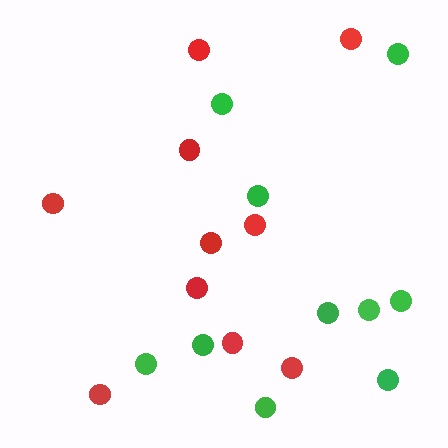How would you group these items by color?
There are 2 groups: one group of green circles (10) and one group of red circles (10).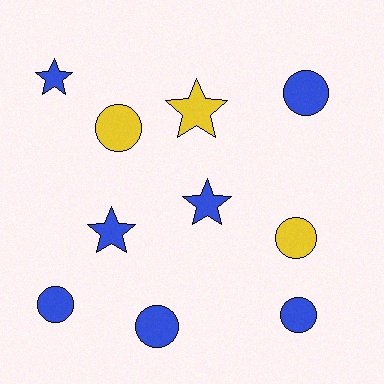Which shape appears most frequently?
Circle, with 6 objects.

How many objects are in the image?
There are 10 objects.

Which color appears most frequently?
Blue, with 7 objects.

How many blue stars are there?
There are 3 blue stars.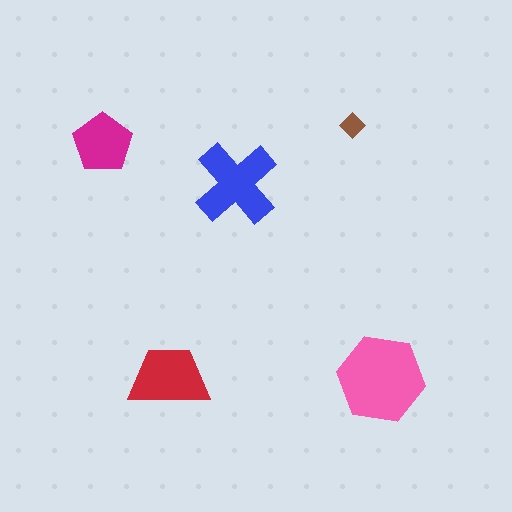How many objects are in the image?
There are 5 objects in the image.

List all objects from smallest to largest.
The brown diamond, the magenta pentagon, the red trapezoid, the blue cross, the pink hexagon.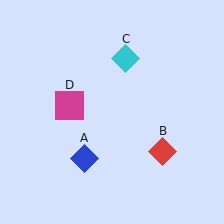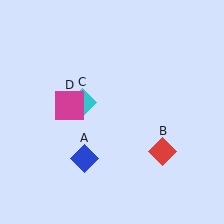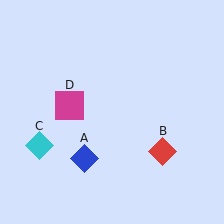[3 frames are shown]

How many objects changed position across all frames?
1 object changed position: cyan diamond (object C).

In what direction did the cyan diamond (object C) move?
The cyan diamond (object C) moved down and to the left.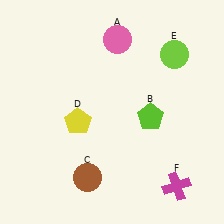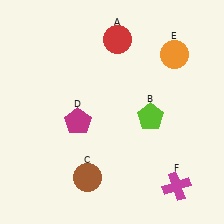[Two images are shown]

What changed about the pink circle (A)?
In Image 1, A is pink. In Image 2, it changed to red.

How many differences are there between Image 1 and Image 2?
There are 3 differences between the two images.